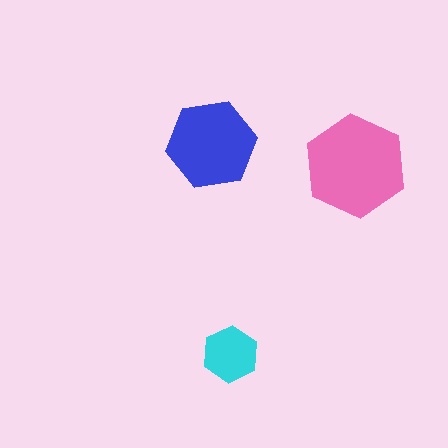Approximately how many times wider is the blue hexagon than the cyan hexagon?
About 1.5 times wider.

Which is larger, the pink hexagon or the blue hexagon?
The pink one.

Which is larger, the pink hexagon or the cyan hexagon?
The pink one.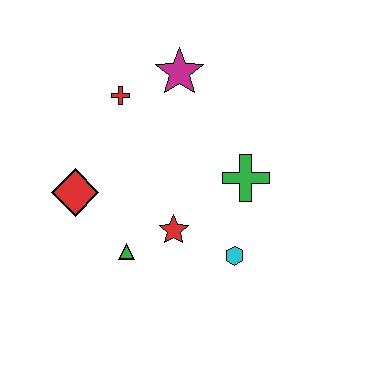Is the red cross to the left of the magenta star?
Yes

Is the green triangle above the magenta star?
No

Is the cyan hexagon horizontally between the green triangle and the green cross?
Yes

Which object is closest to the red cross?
The magenta star is closest to the red cross.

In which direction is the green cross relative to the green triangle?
The green cross is to the right of the green triangle.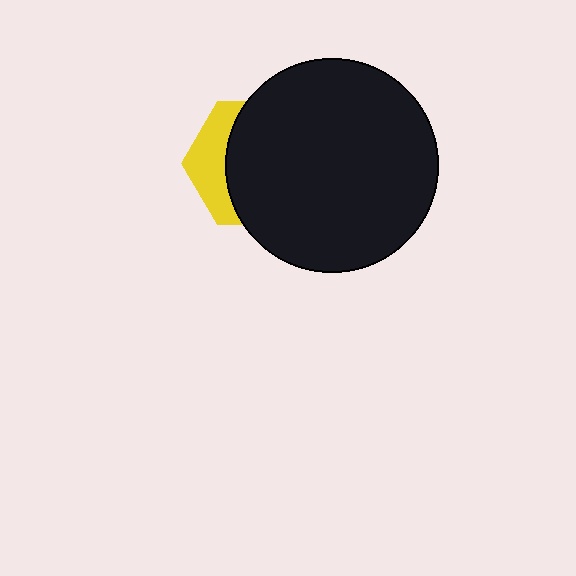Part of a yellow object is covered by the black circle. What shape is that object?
It is a hexagon.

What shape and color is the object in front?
The object in front is a black circle.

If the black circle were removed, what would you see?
You would see the complete yellow hexagon.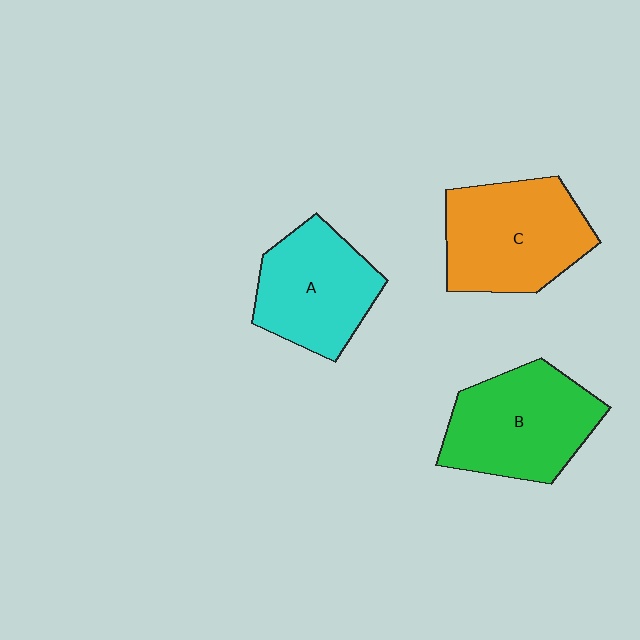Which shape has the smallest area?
Shape A (cyan).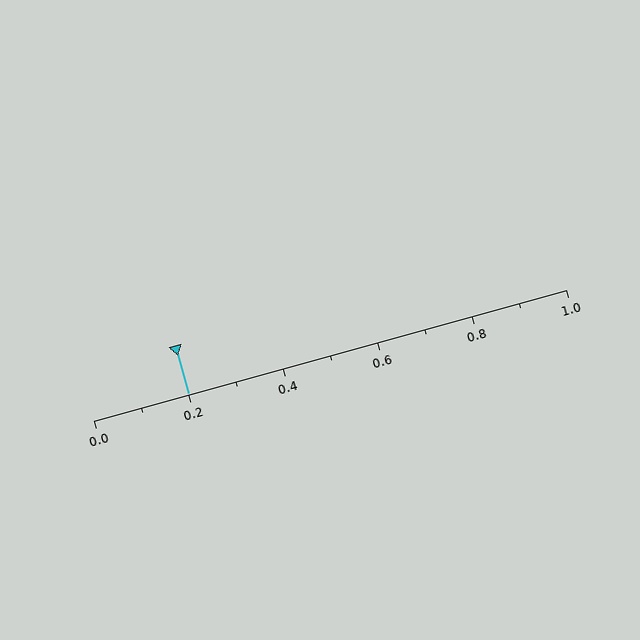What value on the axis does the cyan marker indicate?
The marker indicates approximately 0.2.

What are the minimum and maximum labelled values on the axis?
The axis runs from 0.0 to 1.0.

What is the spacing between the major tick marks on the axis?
The major ticks are spaced 0.2 apart.